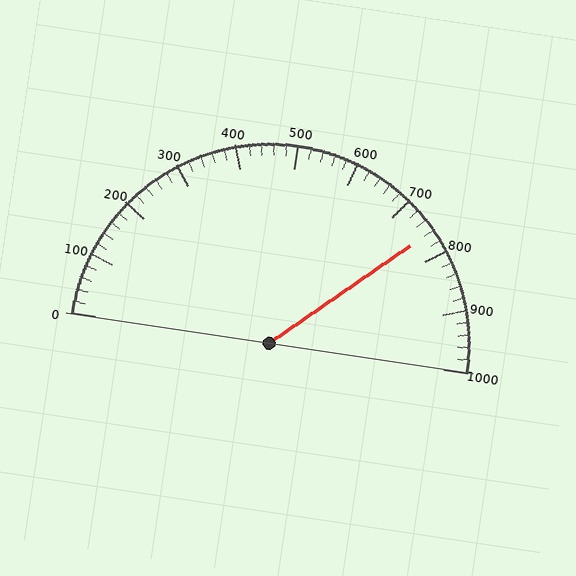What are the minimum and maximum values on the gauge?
The gauge ranges from 0 to 1000.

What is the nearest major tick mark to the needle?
The nearest major tick mark is 800.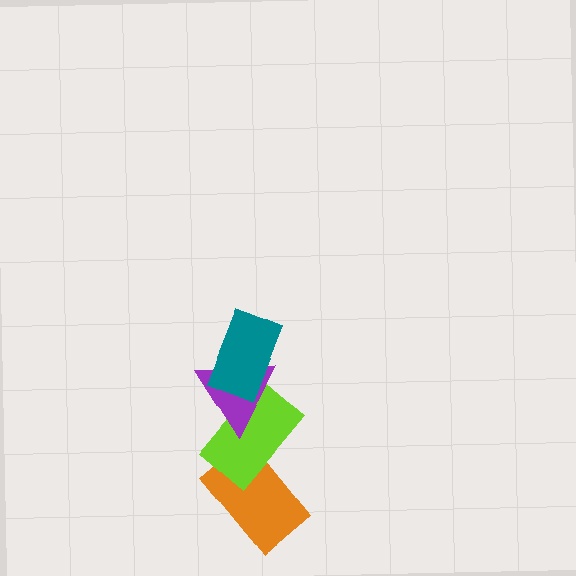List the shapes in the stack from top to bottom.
From top to bottom: the teal rectangle, the purple triangle, the lime rectangle, the orange rectangle.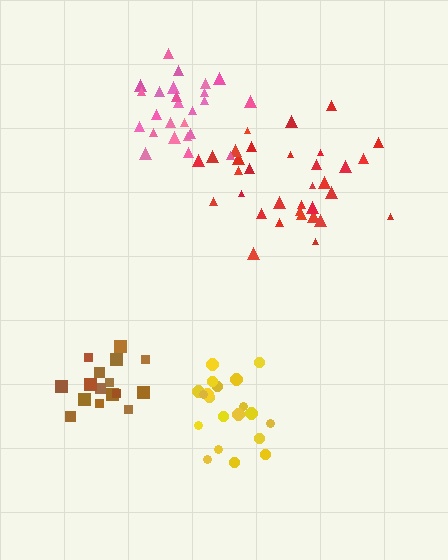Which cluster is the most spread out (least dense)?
Red.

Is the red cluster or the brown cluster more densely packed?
Brown.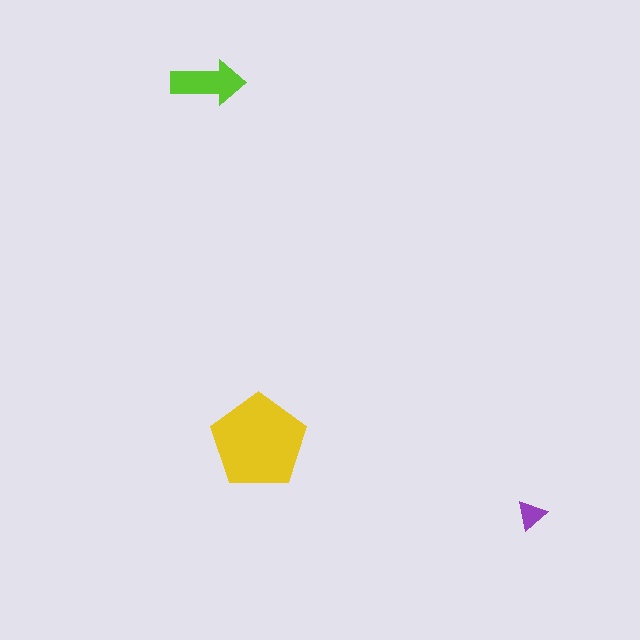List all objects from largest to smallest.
The yellow pentagon, the lime arrow, the purple triangle.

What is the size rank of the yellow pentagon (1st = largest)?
1st.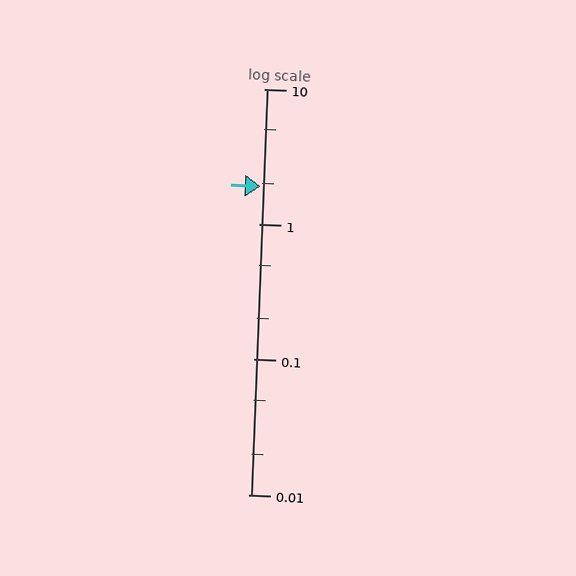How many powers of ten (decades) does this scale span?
The scale spans 3 decades, from 0.01 to 10.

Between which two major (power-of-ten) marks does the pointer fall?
The pointer is between 1 and 10.